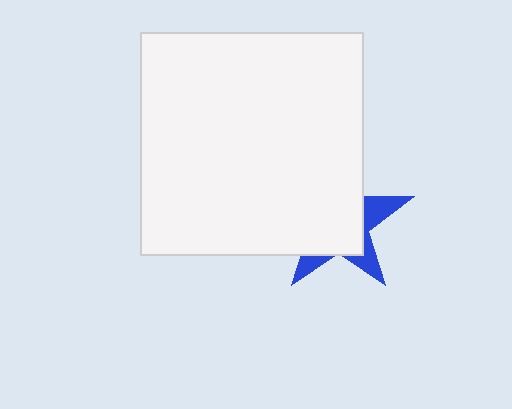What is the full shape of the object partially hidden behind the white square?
The partially hidden object is a blue star.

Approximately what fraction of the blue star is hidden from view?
Roughly 69% of the blue star is hidden behind the white square.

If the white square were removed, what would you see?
You would see the complete blue star.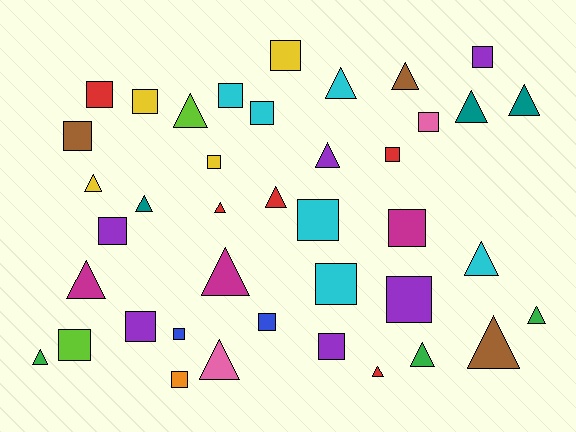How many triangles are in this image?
There are 19 triangles.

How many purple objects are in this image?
There are 6 purple objects.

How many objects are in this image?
There are 40 objects.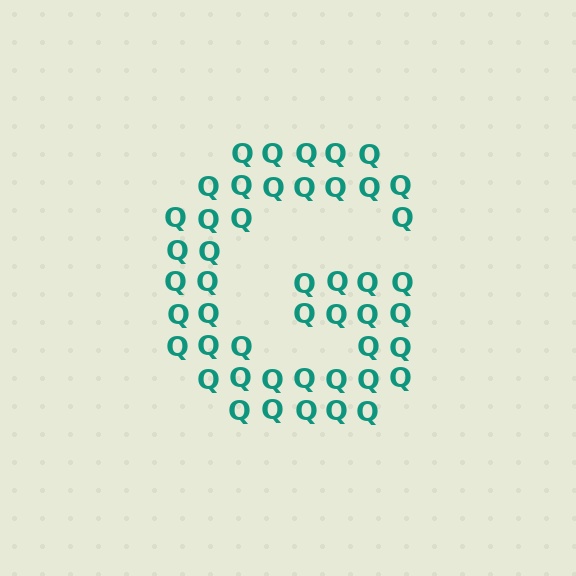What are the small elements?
The small elements are letter Q's.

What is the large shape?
The large shape is the letter G.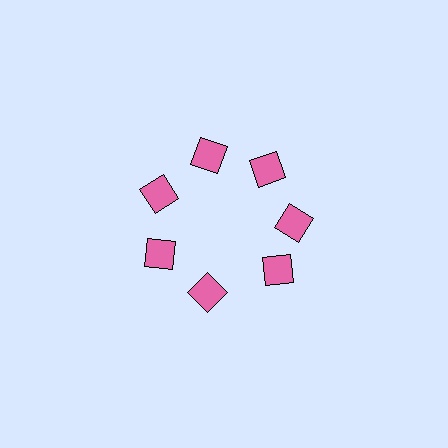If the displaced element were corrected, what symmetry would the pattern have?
It would have 7-fold rotational symmetry — the pattern would map onto itself every 51 degrees.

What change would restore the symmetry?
The symmetry would be restored by rotating it back into even spacing with its neighbors so that all 7 squares sit at equal angles and equal distance from the center.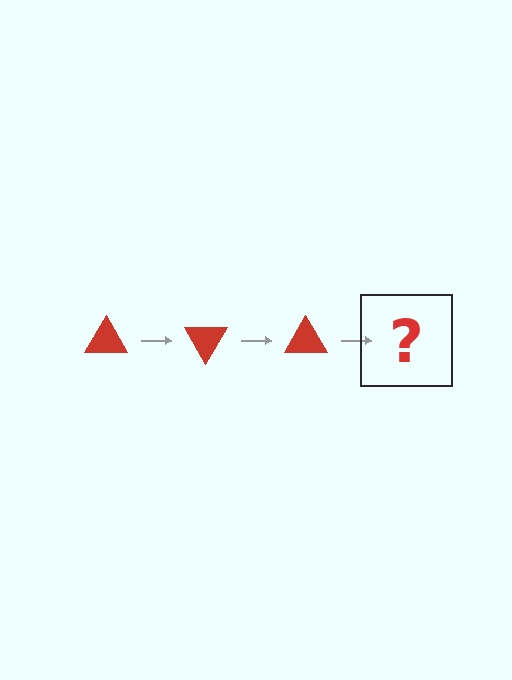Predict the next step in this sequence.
The next step is a red triangle rotated 180 degrees.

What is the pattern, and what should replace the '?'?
The pattern is that the triangle rotates 60 degrees each step. The '?' should be a red triangle rotated 180 degrees.